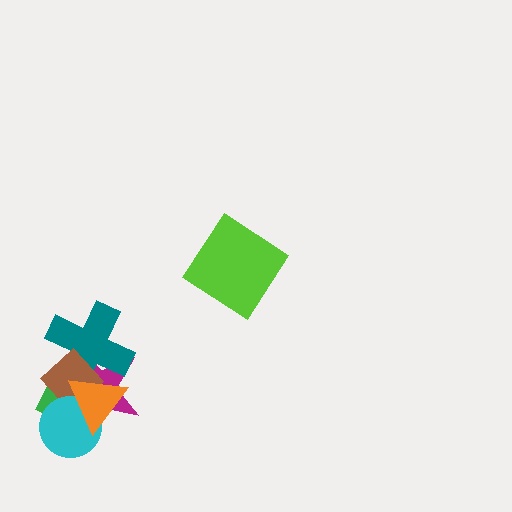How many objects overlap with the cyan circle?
4 objects overlap with the cyan circle.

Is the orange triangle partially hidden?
No, no other shape covers it.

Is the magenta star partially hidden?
Yes, it is partially covered by another shape.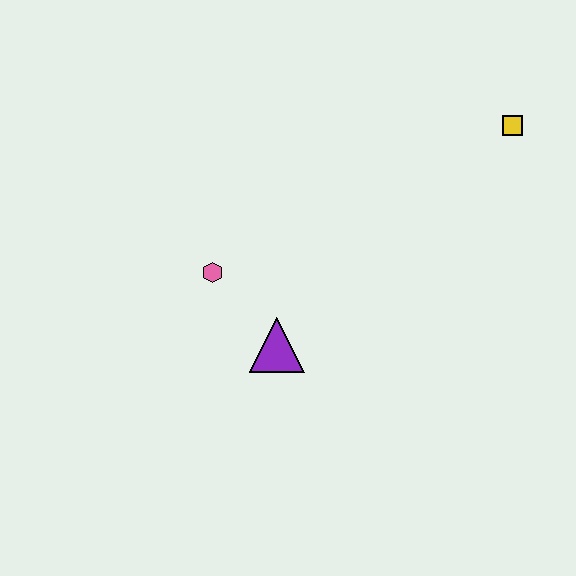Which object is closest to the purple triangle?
The pink hexagon is closest to the purple triangle.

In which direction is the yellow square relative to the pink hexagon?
The yellow square is to the right of the pink hexagon.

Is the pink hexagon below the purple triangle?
No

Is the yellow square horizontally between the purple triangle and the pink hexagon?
No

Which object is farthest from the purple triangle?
The yellow square is farthest from the purple triangle.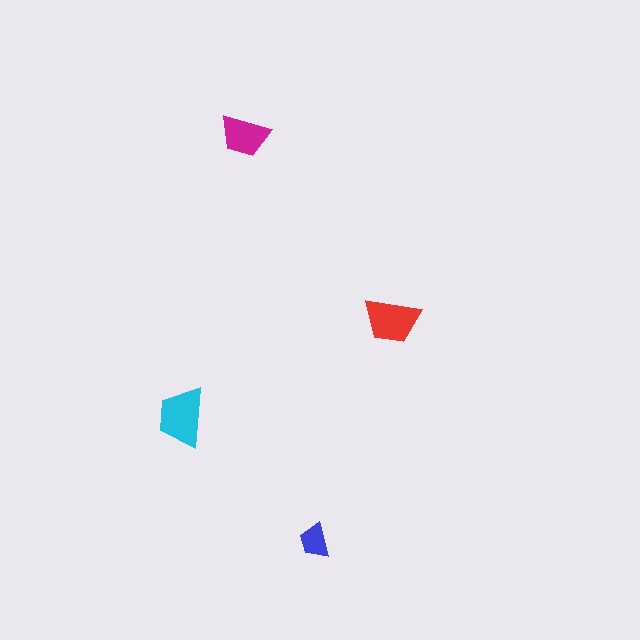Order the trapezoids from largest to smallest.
the cyan one, the red one, the magenta one, the blue one.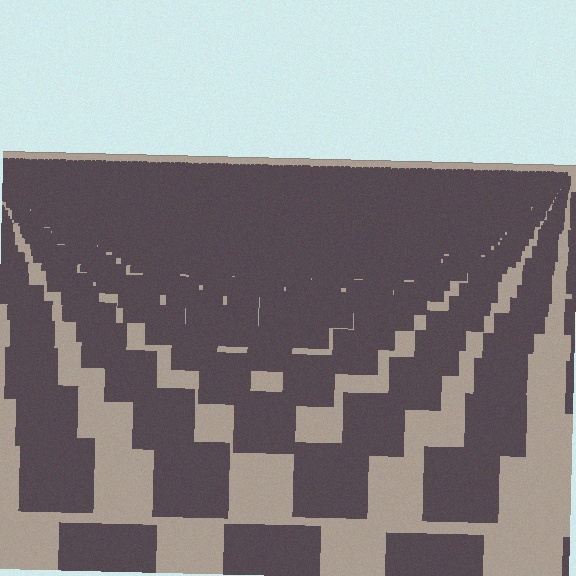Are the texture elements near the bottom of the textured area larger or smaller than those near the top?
Larger. Near the bottom, elements are closer to the viewer and appear at a bigger on-screen size.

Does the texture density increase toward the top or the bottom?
Density increases toward the top.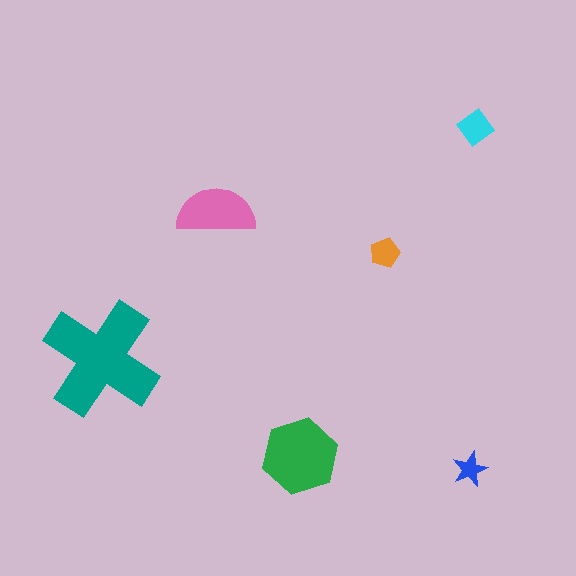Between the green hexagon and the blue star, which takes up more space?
The green hexagon.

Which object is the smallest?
The blue star.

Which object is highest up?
The cyan diamond is topmost.